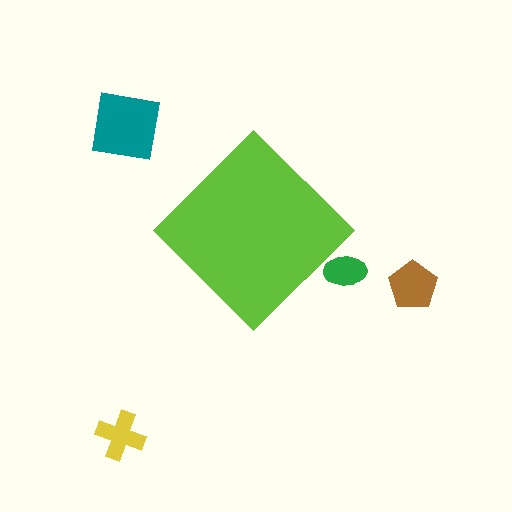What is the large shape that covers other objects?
A lime diamond.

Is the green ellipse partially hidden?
Yes, the green ellipse is partially hidden behind the lime diamond.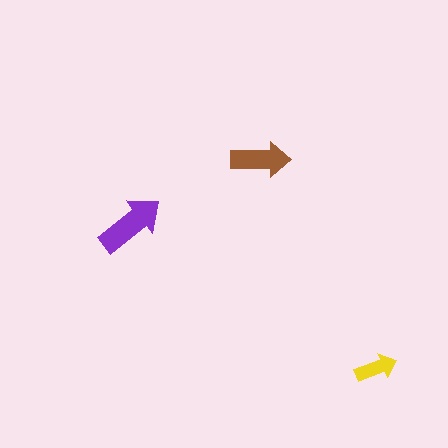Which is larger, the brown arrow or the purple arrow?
The purple one.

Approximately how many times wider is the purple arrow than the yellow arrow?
About 1.5 times wider.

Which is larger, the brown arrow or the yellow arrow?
The brown one.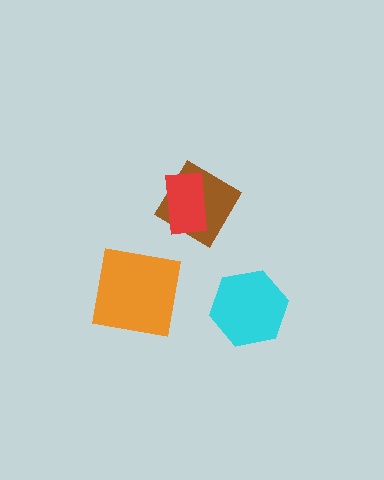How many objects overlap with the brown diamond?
1 object overlaps with the brown diamond.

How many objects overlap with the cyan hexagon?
0 objects overlap with the cyan hexagon.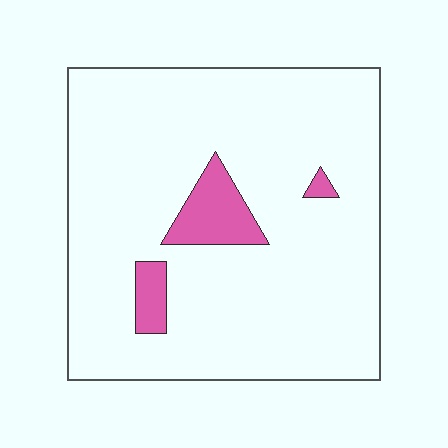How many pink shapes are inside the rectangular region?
3.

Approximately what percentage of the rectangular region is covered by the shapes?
Approximately 10%.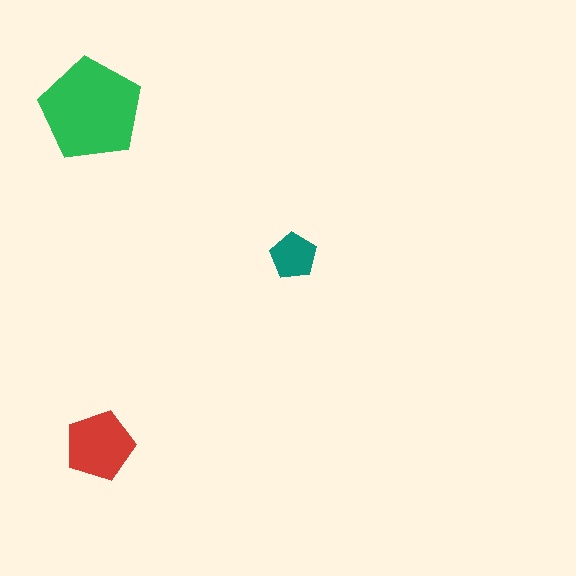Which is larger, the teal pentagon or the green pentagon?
The green one.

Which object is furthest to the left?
The green pentagon is leftmost.